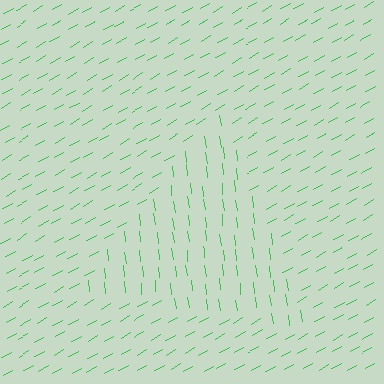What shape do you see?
I see a triangle.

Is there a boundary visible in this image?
Yes, there is a texture boundary formed by a change in line orientation.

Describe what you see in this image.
The image is filled with small green line segments. A triangle region in the image has lines oriented differently from the surrounding lines, creating a visible texture boundary.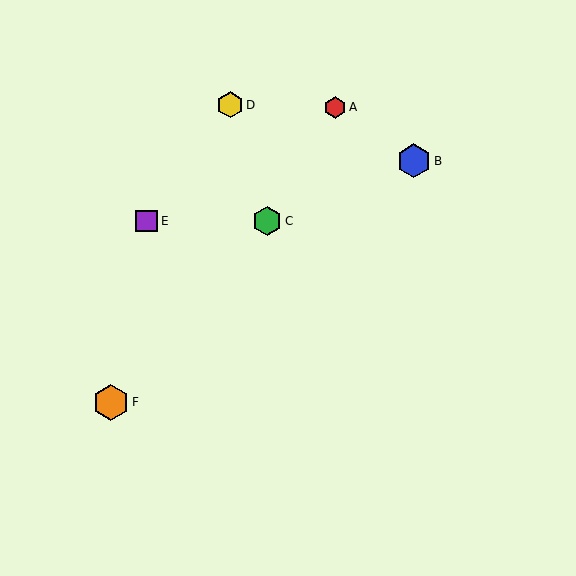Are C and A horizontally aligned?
No, C is at y≈221 and A is at y≈107.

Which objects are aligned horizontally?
Objects C, E are aligned horizontally.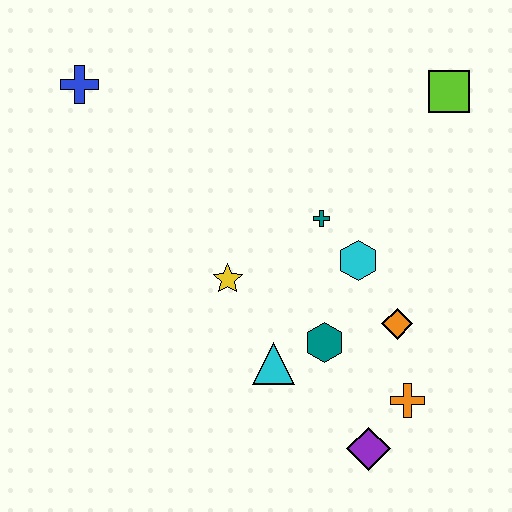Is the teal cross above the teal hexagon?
Yes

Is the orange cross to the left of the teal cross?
No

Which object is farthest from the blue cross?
The purple diamond is farthest from the blue cross.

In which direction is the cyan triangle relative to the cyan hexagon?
The cyan triangle is below the cyan hexagon.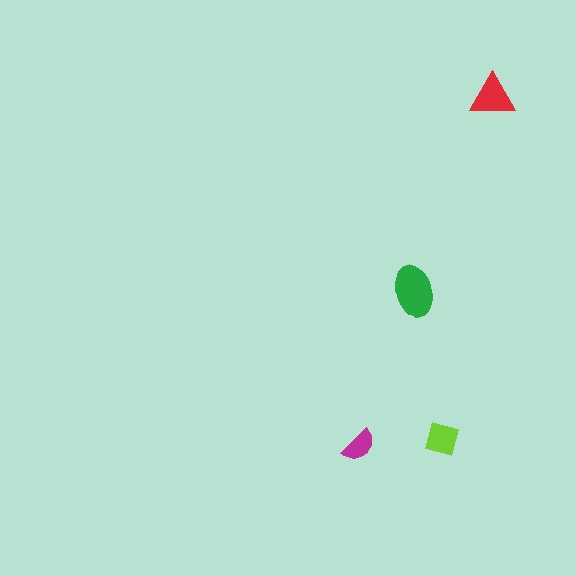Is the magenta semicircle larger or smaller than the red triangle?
Smaller.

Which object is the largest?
The green ellipse.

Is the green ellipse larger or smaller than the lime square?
Larger.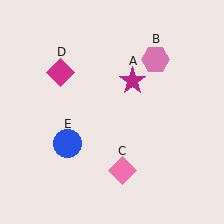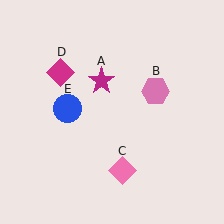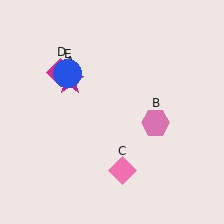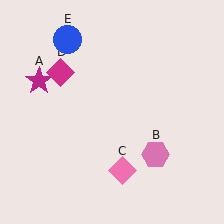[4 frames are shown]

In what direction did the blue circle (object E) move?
The blue circle (object E) moved up.